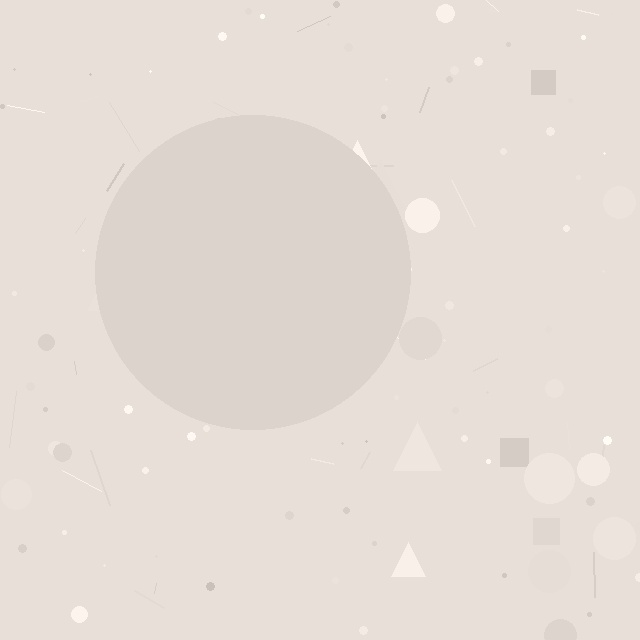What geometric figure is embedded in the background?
A circle is embedded in the background.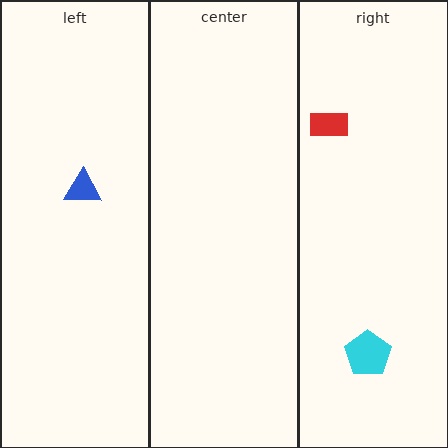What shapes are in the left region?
The blue triangle.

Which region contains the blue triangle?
The left region.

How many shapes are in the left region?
1.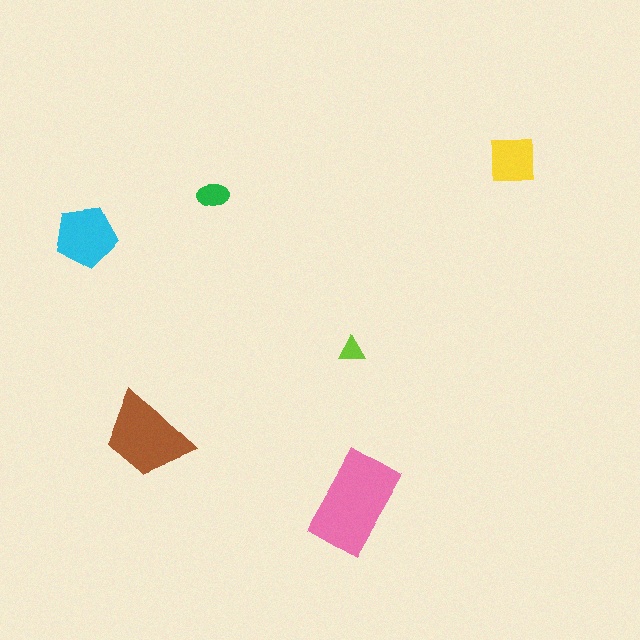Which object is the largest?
The pink rectangle.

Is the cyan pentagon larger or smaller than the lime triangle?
Larger.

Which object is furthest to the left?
The cyan pentagon is leftmost.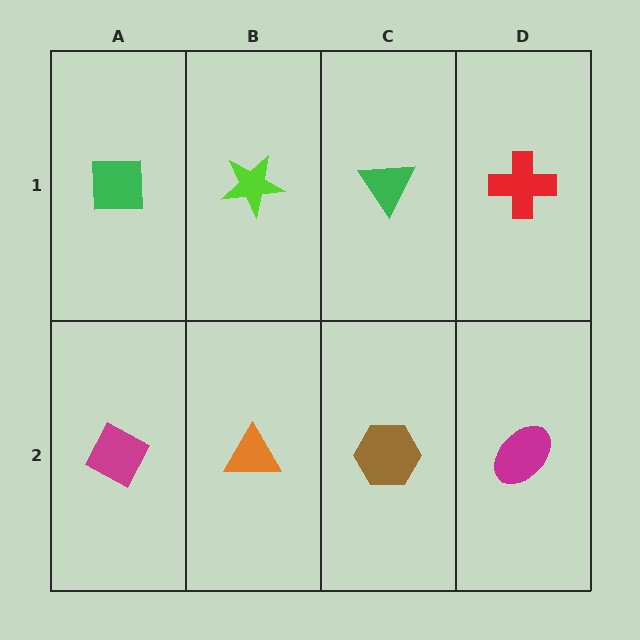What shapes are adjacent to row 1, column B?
An orange triangle (row 2, column B), a green square (row 1, column A), a green triangle (row 1, column C).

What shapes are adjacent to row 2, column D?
A red cross (row 1, column D), a brown hexagon (row 2, column C).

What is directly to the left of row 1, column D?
A green triangle.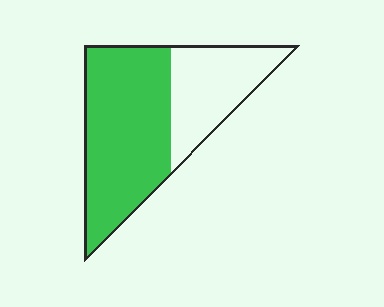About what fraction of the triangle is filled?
About five eighths (5/8).